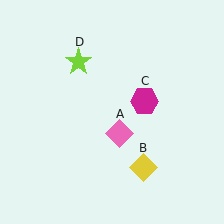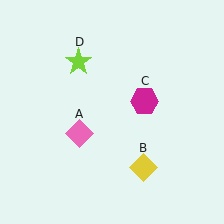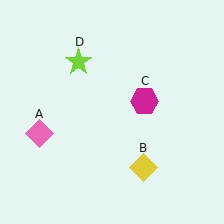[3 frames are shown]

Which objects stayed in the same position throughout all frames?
Yellow diamond (object B) and magenta hexagon (object C) and lime star (object D) remained stationary.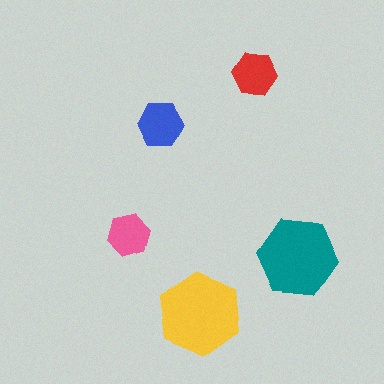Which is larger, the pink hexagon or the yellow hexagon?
The yellow one.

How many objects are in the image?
There are 5 objects in the image.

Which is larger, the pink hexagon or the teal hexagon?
The teal one.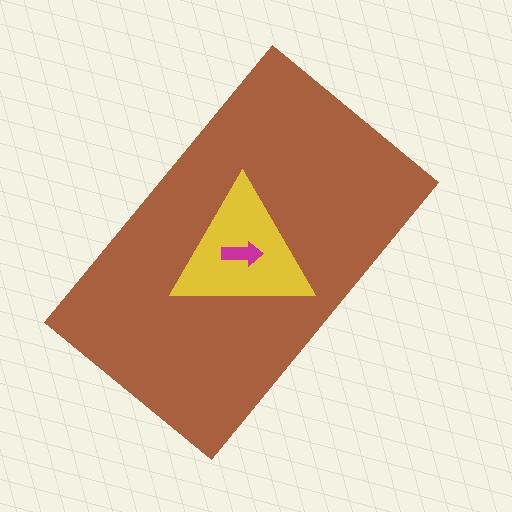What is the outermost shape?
The brown rectangle.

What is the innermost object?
The magenta arrow.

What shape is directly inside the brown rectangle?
The yellow triangle.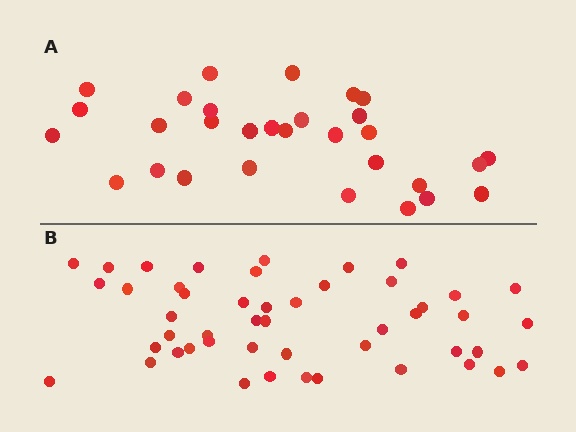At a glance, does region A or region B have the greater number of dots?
Region B (the bottom region) has more dots.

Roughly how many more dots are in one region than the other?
Region B has approximately 20 more dots than region A.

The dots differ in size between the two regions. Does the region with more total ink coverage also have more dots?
No. Region A has more total ink coverage because its dots are larger, but region B actually contains more individual dots. Total area can be misleading — the number of items is what matters here.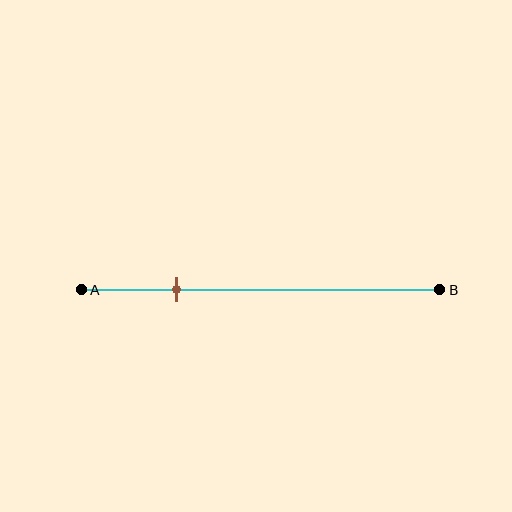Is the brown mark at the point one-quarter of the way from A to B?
Yes, the mark is approximately at the one-quarter point.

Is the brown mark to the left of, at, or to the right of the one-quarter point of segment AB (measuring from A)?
The brown mark is approximately at the one-quarter point of segment AB.